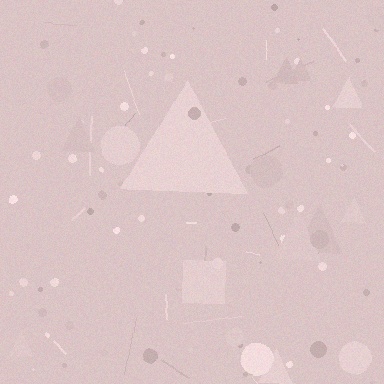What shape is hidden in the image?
A triangle is hidden in the image.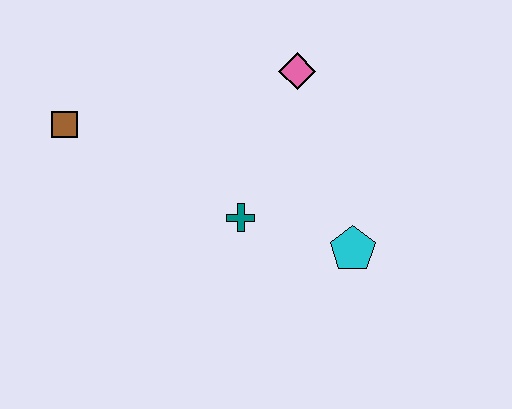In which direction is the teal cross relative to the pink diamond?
The teal cross is below the pink diamond.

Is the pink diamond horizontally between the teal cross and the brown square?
No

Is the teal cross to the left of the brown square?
No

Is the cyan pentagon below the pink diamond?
Yes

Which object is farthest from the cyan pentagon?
The brown square is farthest from the cyan pentagon.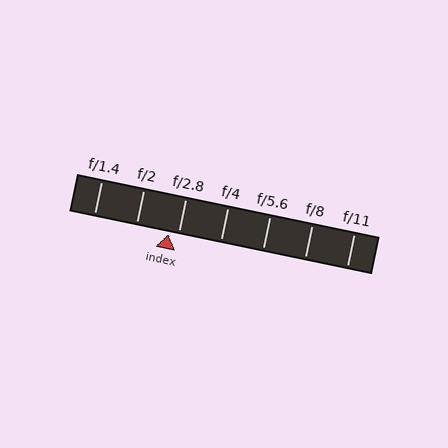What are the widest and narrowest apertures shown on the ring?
The widest aperture shown is f/1.4 and the narrowest is f/11.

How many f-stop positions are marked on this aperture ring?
There are 7 f-stop positions marked.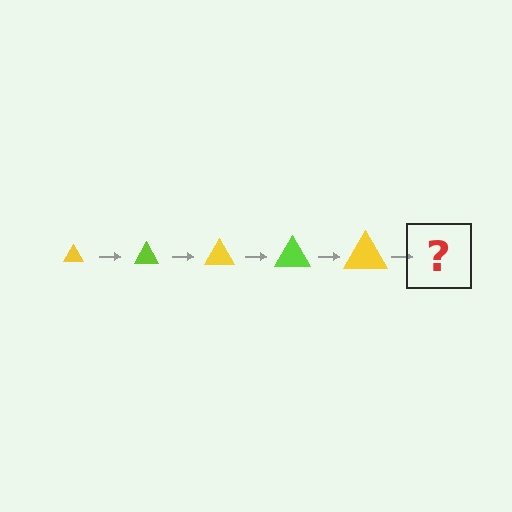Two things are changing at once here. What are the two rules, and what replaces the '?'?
The two rules are that the triangle grows larger each step and the color cycles through yellow and lime. The '?' should be a lime triangle, larger than the previous one.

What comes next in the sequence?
The next element should be a lime triangle, larger than the previous one.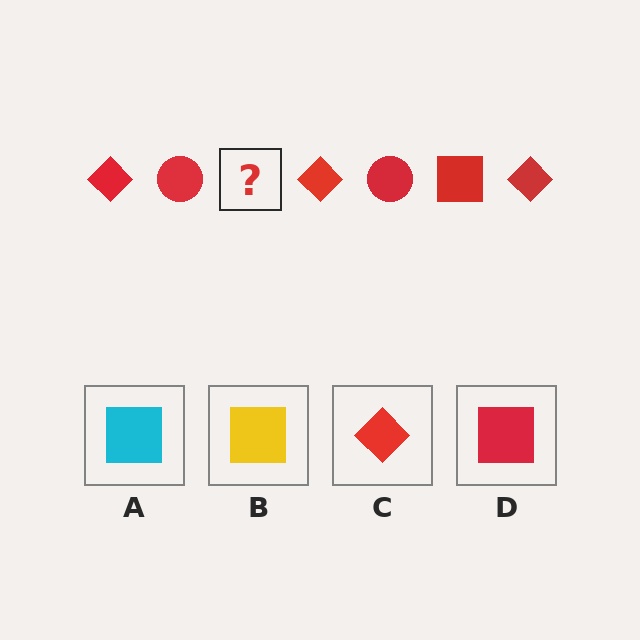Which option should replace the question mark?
Option D.